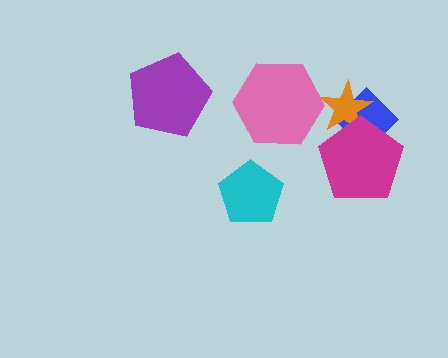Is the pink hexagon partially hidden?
No, no other shape covers it.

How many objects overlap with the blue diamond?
2 objects overlap with the blue diamond.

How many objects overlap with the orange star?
2 objects overlap with the orange star.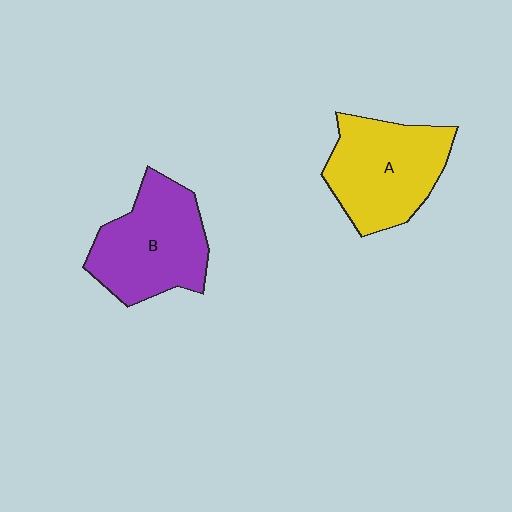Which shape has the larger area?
Shape A (yellow).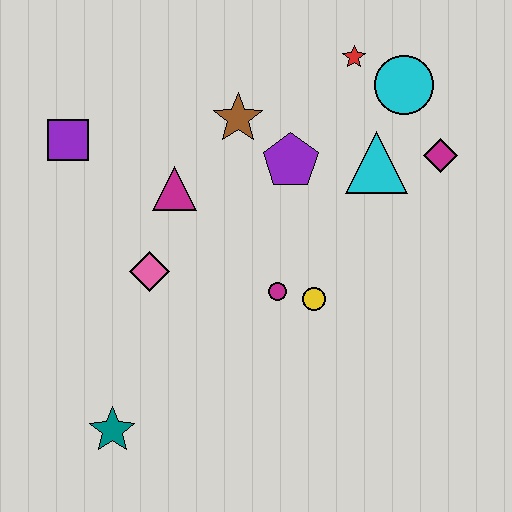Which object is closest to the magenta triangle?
The pink diamond is closest to the magenta triangle.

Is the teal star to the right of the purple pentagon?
No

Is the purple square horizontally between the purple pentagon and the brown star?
No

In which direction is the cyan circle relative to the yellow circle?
The cyan circle is above the yellow circle.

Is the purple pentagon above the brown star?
No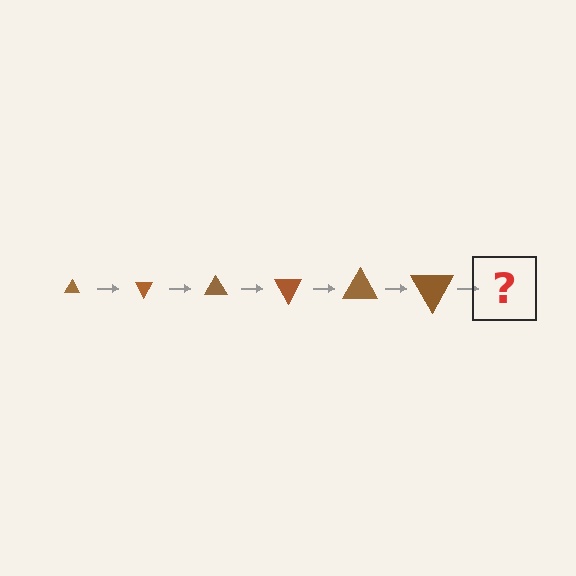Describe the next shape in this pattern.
It should be a triangle, larger than the previous one and rotated 360 degrees from the start.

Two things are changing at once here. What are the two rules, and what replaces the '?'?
The two rules are that the triangle grows larger each step and it rotates 60 degrees each step. The '?' should be a triangle, larger than the previous one and rotated 360 degrees from the start.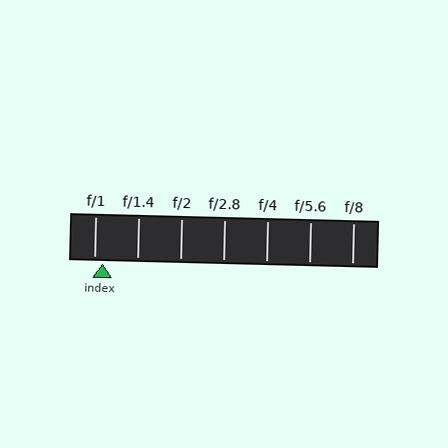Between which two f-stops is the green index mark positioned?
The index mark is between f/1 and f/1.4.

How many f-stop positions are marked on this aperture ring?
There are 7 f-stop positions marked.